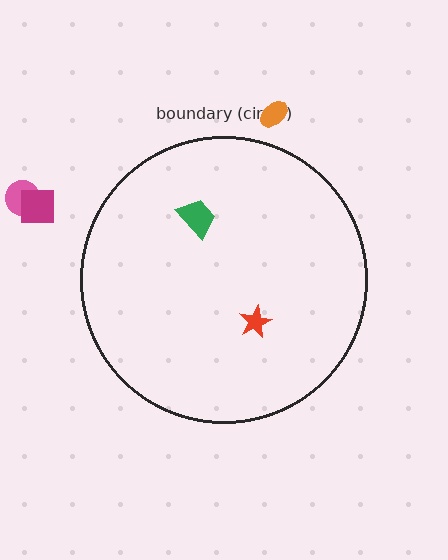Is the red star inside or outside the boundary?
Inside.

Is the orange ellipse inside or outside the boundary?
Outside.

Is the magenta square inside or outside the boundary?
Outside.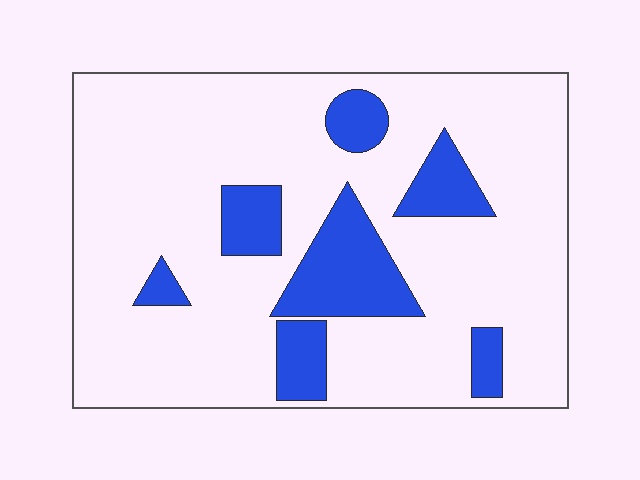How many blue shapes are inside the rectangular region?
7.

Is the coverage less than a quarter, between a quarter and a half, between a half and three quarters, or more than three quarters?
Less than a quarter.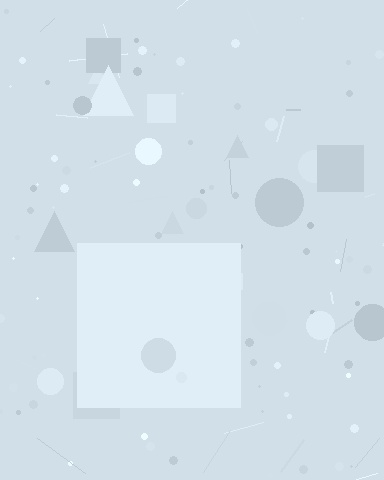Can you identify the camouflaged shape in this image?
The camouflaged shape is a square.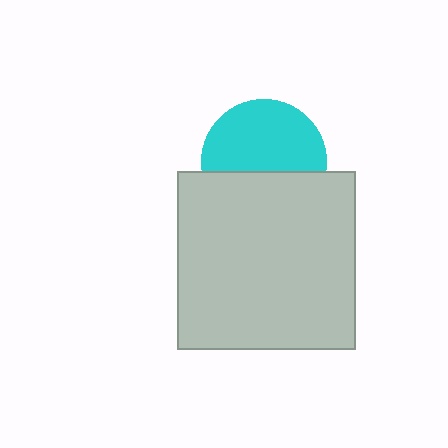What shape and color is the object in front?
The object in front is a light gray square.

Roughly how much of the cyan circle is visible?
About half of it is visible (roughly 60%).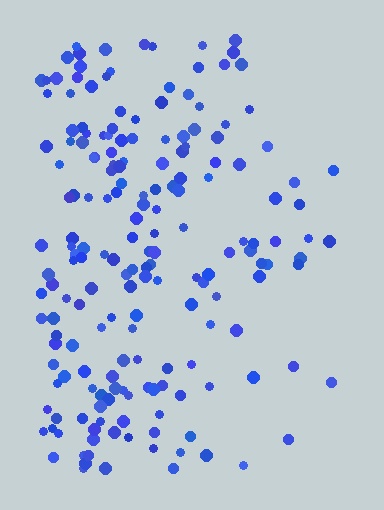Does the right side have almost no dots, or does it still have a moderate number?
Still a moderate number, just noticeably fewer than the left.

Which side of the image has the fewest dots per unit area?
The right.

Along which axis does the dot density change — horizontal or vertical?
Horizontal.